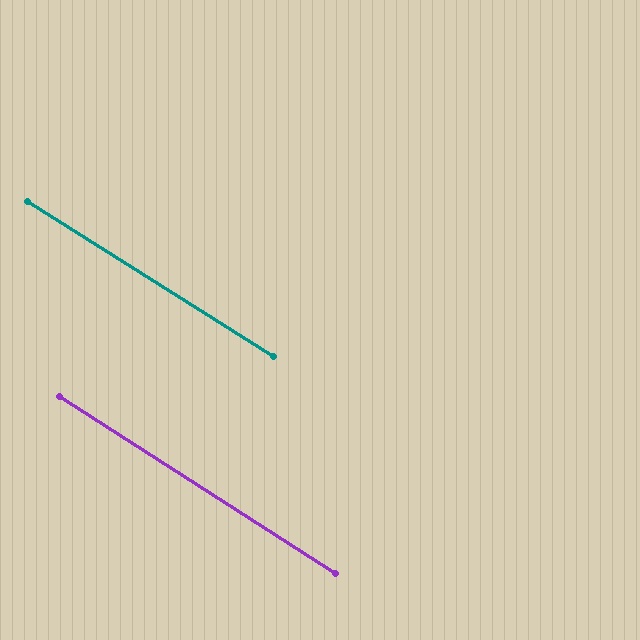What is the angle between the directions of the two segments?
Approximately 0 degrees.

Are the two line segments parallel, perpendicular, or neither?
Parallel — their directions differ by only 0.5°.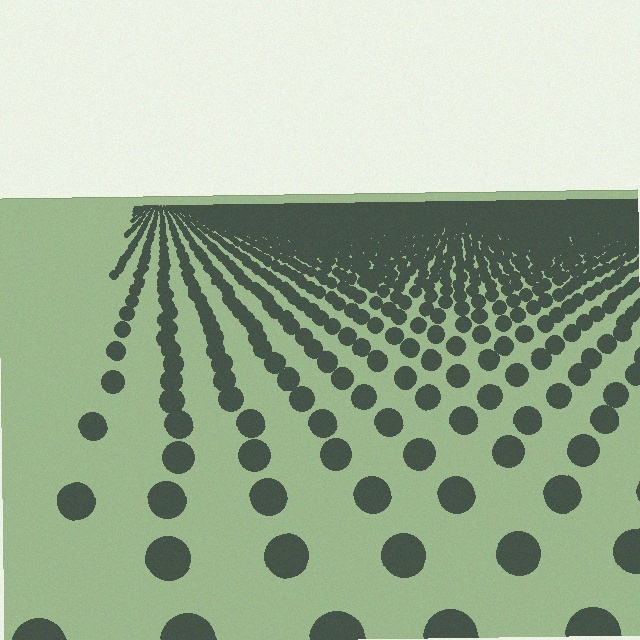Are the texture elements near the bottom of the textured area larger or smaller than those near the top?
Larger. Near the bottom, elements are closer to the viewer and appear at a bigger on-screen size.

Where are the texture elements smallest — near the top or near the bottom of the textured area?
Near the top.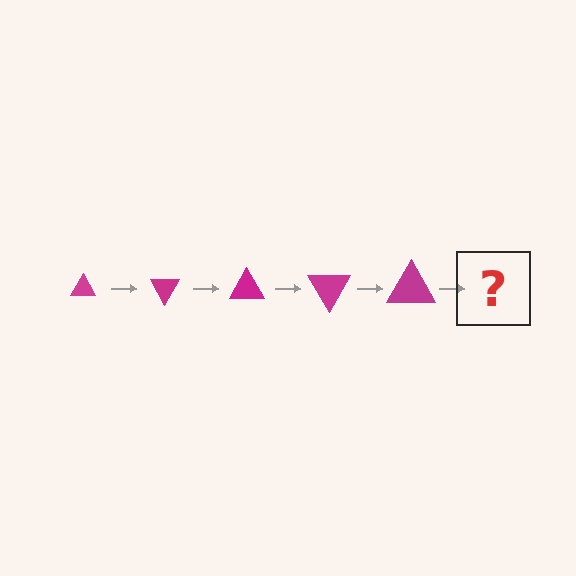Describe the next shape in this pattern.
It should be a triangle, larger than the previous one and rotated 300 degrees from the start.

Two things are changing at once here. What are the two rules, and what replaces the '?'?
The two rules are that the triangle grows larger each step and it rotates 60 degrees each step. The '?' should be a triangle, larger than the previous one and rotated 300 degrees from the start.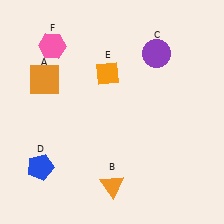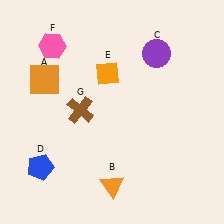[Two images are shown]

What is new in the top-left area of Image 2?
A brown cross (G) was added in the top-left area of Image 2.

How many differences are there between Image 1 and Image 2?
There is 1 difference between the two images.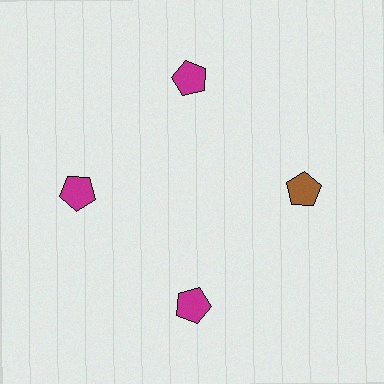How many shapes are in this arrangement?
There are 4 shapes arranged in a ring pattern.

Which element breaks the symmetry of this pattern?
The brown pentagon at roughly the 3 o'clock position breaks the symmetry. All other shapes are magenta pentagons.